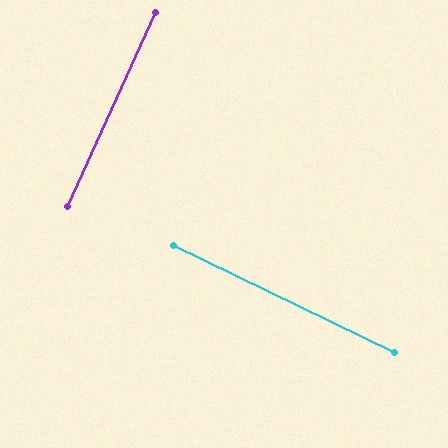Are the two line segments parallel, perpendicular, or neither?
Perpendicular — they meet at approximately 89°.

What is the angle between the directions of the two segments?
Approximately 89 degrees.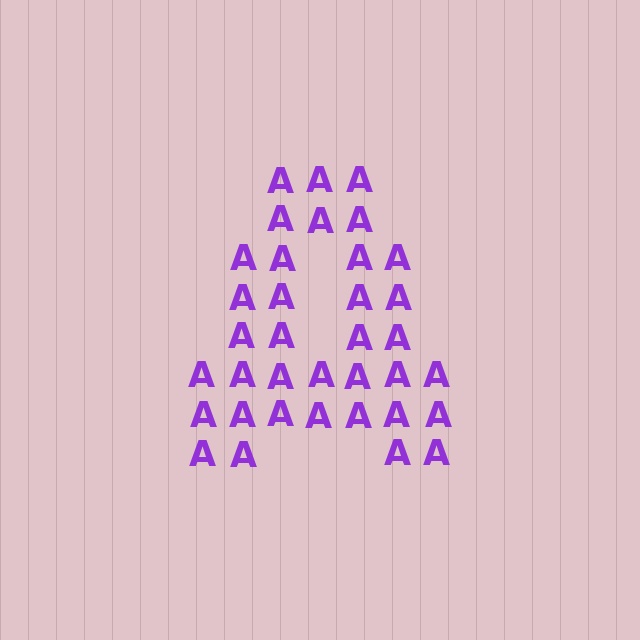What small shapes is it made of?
It is made of small letter A's.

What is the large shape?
The large shape is the letter A.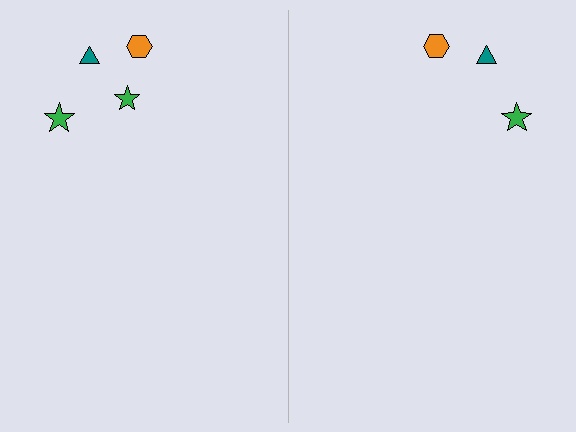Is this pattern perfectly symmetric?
No, the pattern is not perfectly symmetric. A green star is missing from the right side.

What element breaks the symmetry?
A green star is missing from the right side.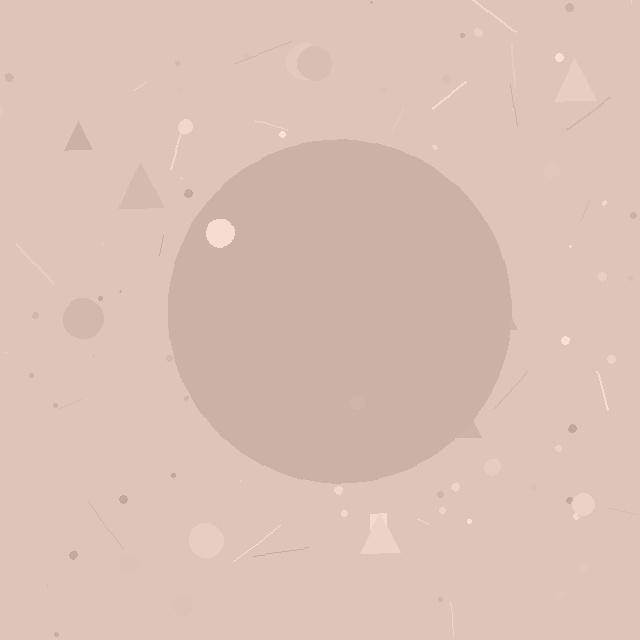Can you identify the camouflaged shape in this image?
The camouflaged shape is a circle.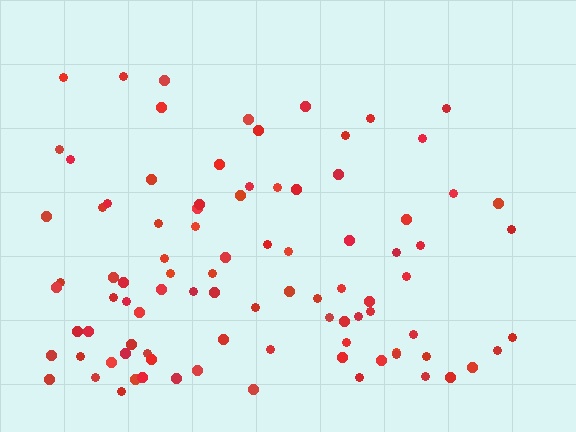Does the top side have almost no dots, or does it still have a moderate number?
Still a moderate number, just noticeably fewer than the bottom.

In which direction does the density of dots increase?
From top to bottom, with the bottom side densest.